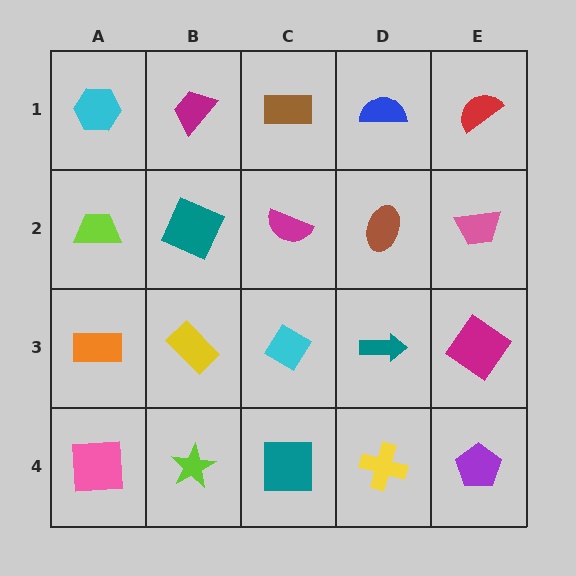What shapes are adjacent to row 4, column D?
A teal arrow (row 3, column D), a teal square (row 4, column C), a purple pentagon (row 4, column E).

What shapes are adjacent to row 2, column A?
A cyan hexagon (row 1, column A), an orange rectangle (row 3, column A), a teal square (row 2, column B).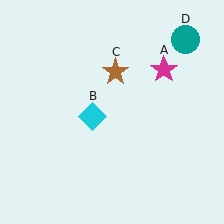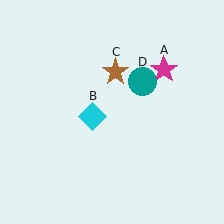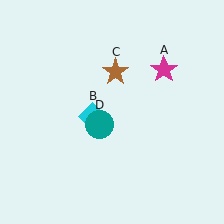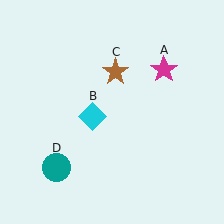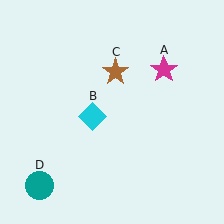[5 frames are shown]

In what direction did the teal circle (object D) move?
The teal circle (object D) moved down and to the left.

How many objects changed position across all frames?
1 object changed position: teal circle (object D).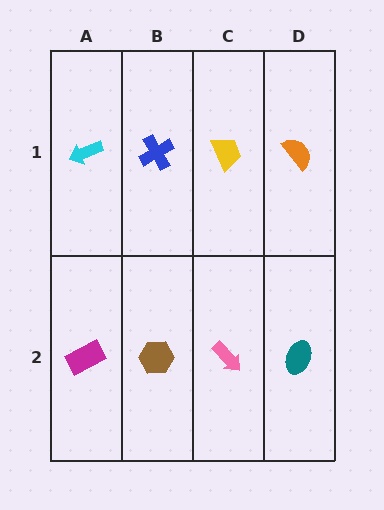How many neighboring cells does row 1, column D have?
2.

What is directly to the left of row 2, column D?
A pink arrow.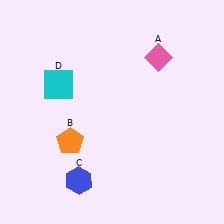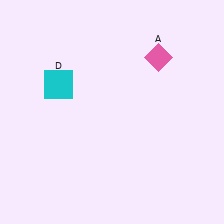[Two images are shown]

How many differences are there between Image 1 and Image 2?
There are 2 differences between the two images.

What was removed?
The blue hexagon (C), the orange pentagon (B) were removed in Image 2.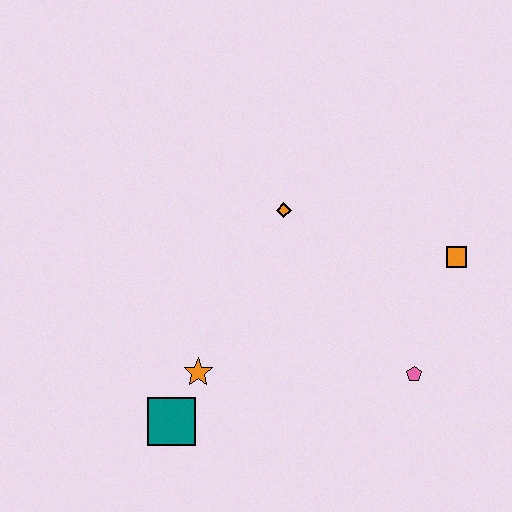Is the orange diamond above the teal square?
Yes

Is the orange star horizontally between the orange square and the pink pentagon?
No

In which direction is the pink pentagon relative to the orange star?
The pink pentagon is to the right of the orange star.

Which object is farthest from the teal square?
The orange square is farthest from the teal square.